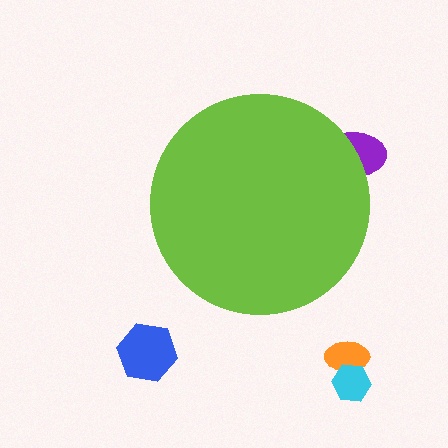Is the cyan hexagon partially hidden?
No, the cyan hexagon is fully visible.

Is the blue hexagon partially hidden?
No, the blue hexagon is fully visible.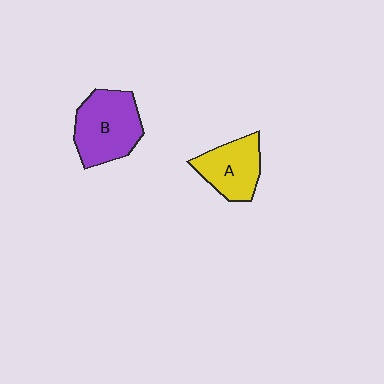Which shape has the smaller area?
Shape A (yellow).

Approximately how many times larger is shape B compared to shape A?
Approximately 1.3 times.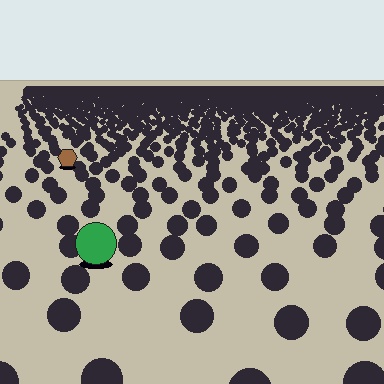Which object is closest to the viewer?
The green circle is closest. The texture marks near it are larger and more spread out.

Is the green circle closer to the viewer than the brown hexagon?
Yes. The green circle is closer — you can tell from the texture gradient: the ground texture is coarser near it.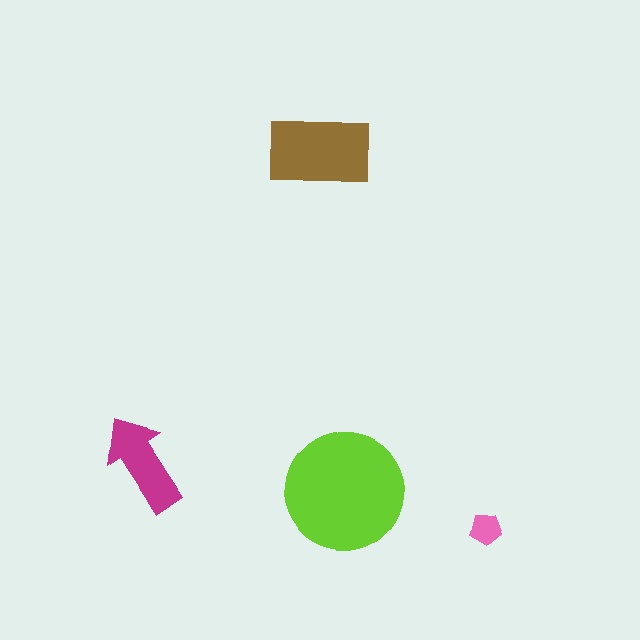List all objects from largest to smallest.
The lime circle, the brown rectangle, the magenta arrow, the pink pentagon.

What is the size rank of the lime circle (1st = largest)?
1st.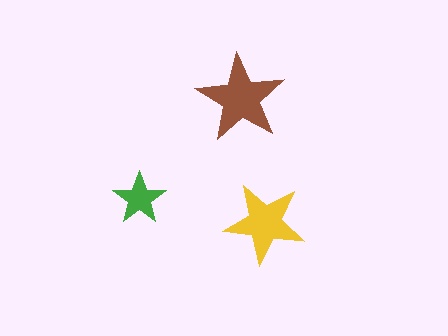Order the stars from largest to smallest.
the brown one, the yellow one, the green one.